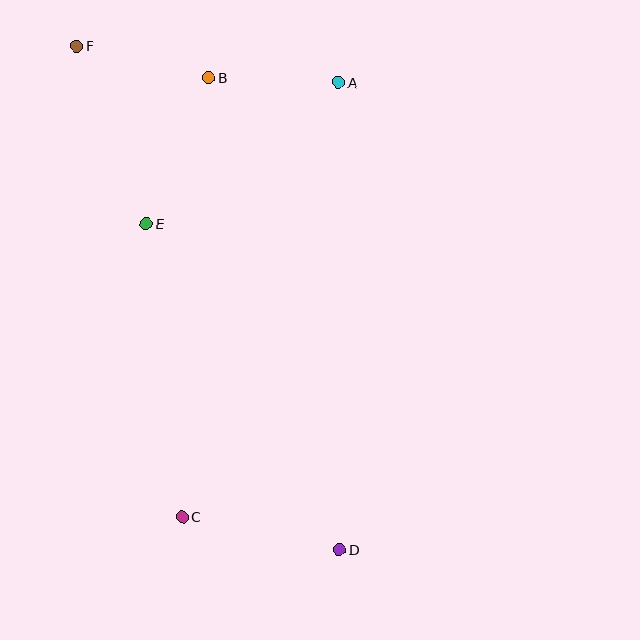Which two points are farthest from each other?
Points D and F are farthest from each other.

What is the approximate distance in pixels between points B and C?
The distance between B and C is approximately 440 pixels.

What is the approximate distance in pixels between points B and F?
The distance between B and F is approximately 135 pixels.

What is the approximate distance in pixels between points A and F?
The distance between A and F is approximately 264 pixels.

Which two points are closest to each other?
Points A and B are closest to each other.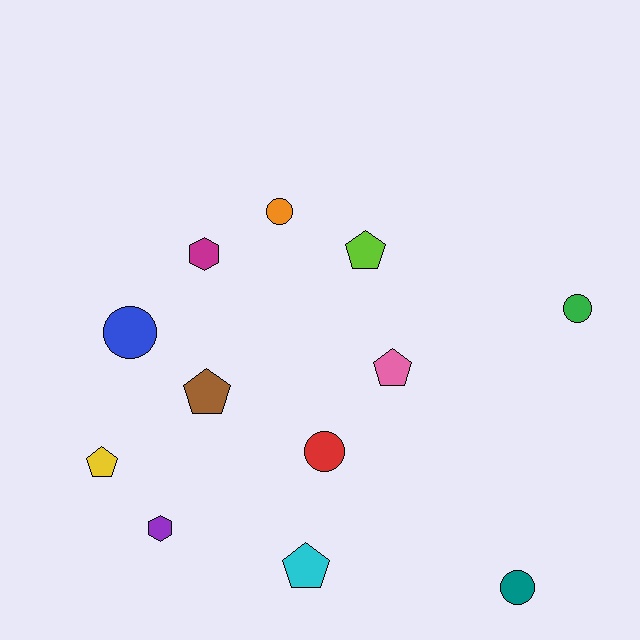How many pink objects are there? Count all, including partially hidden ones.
There is 1 pink object.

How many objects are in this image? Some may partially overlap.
There are 12 objects.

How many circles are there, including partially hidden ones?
There are 5 circles.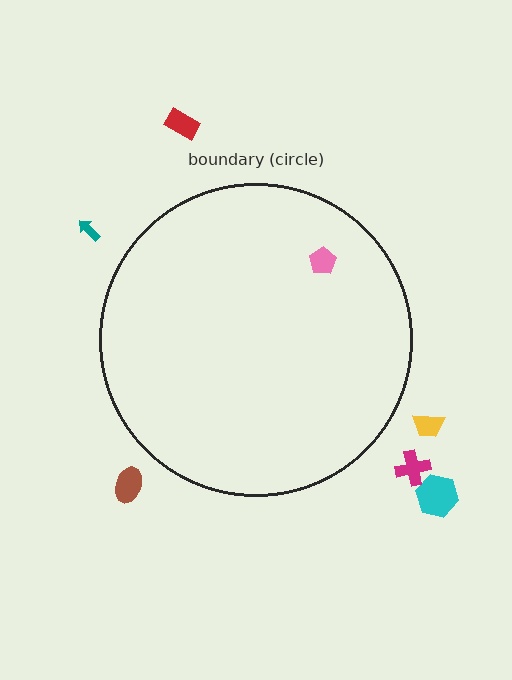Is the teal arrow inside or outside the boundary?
Outside.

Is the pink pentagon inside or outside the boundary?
Inside.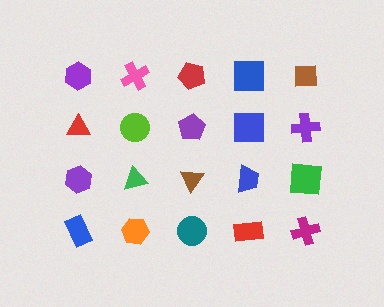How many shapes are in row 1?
5 shapes.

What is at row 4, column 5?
A magenta cross.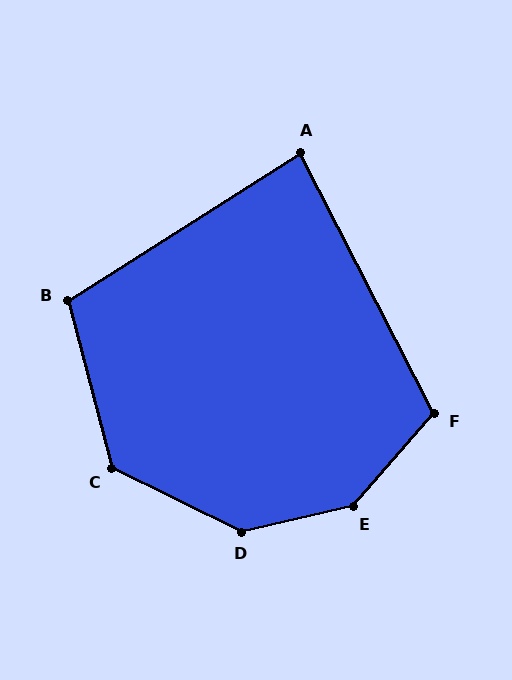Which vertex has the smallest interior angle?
A, at approximately 85 degrees.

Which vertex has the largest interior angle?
E, at approximately 144 degrees.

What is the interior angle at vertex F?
Approximately 112 degrees (obtuse).